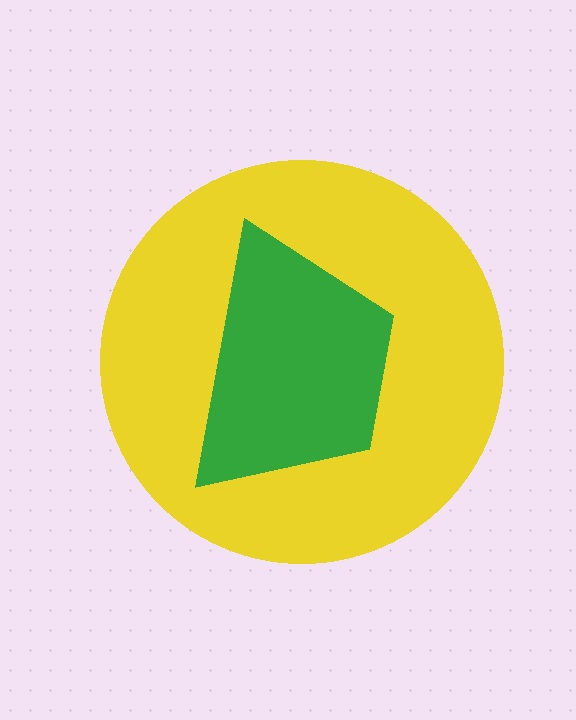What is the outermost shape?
The yellow circle.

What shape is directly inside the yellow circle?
The green trapezoid.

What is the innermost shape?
The green trapezoid.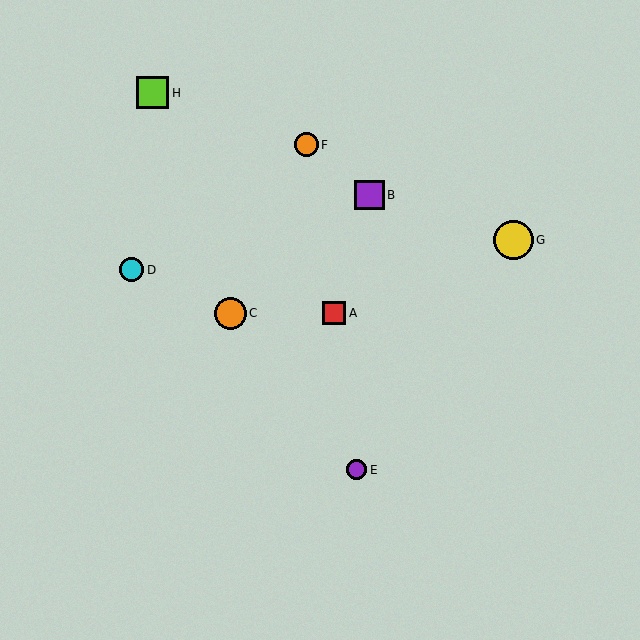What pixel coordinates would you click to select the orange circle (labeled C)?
Click at (231, 313) to select the orange circle C.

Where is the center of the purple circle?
The center of the purple circle is at (356, 470).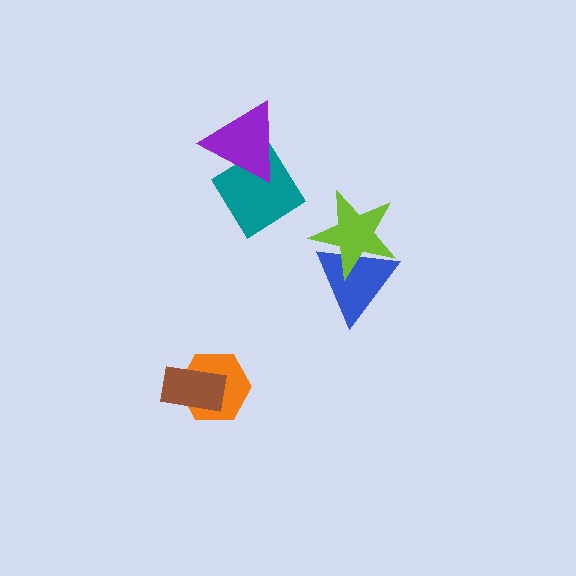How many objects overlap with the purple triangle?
1 object overlaps with the purple triangle.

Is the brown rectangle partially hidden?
No, no other shape covers it.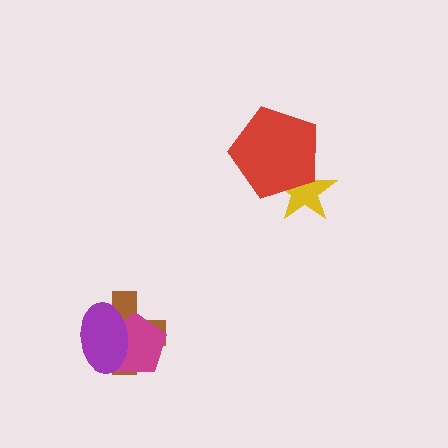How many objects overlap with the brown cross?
2 objects overlap with the brown cross.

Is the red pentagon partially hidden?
No, no other shape covers it.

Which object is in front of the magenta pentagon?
The purple ellipse is in front of the magenta pentagon.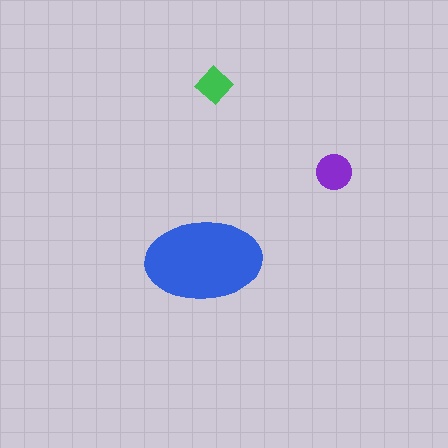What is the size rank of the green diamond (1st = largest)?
3rd.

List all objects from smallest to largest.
The green diamond, the purple circle, the blue ellipse.